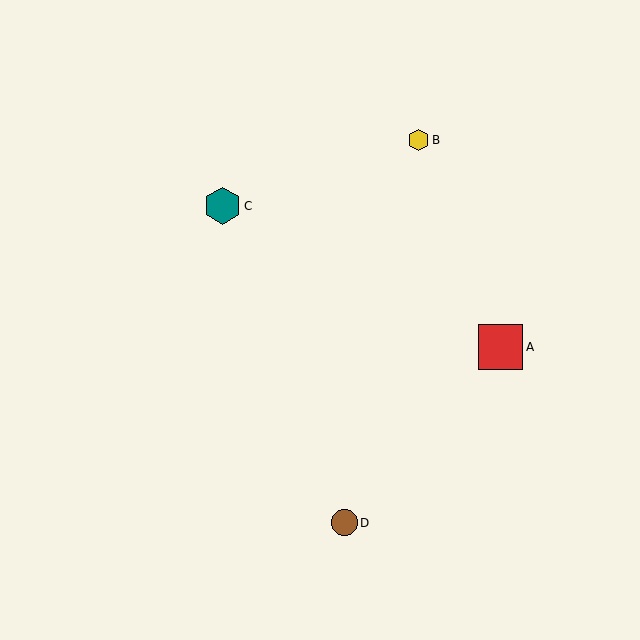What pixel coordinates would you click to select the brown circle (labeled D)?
Click at (345, 523) to select the brown circle D.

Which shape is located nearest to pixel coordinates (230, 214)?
The teal hexagon (labeled C) at (222, 206) is nearest to that location.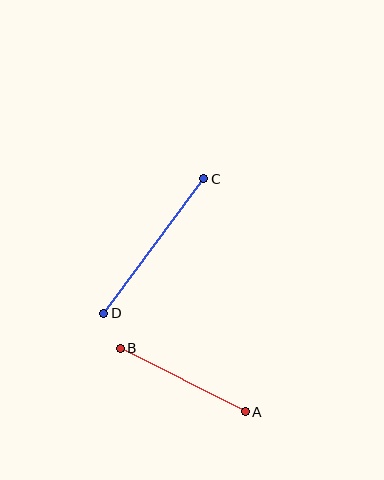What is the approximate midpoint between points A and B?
The midpoint is at approximately (183, 380) pixels.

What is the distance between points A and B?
The distance is approximately 140 pixels.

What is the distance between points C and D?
The distance is approximately 168 pixels.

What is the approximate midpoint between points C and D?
The midpoint is at approximately (154, 246) pixels.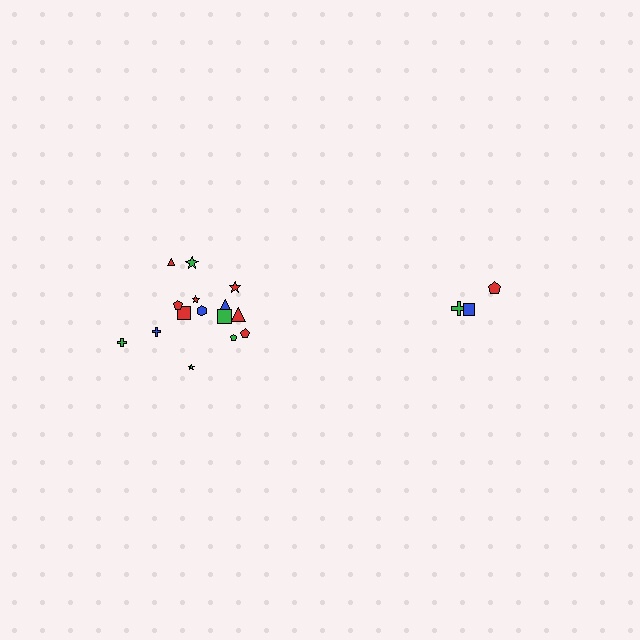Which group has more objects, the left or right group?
The left group.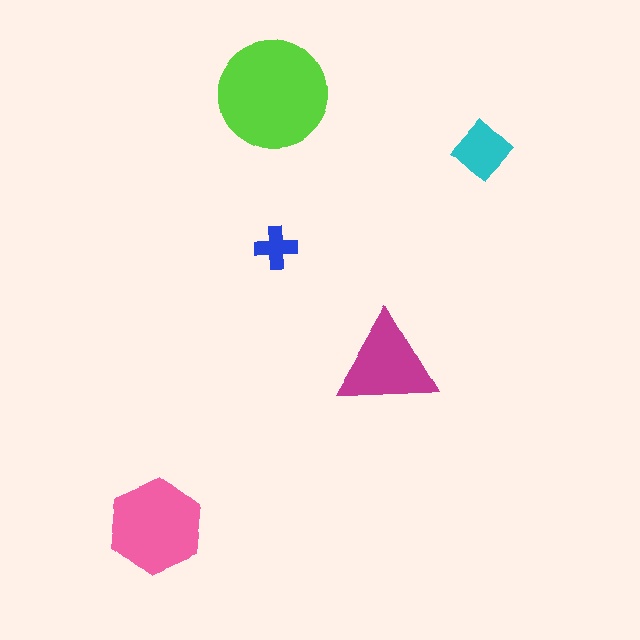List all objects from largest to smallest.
The lime circle, the pink hexagon, the magenta triangle, the cyan diamond, the blue cross.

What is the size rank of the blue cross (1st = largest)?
5th.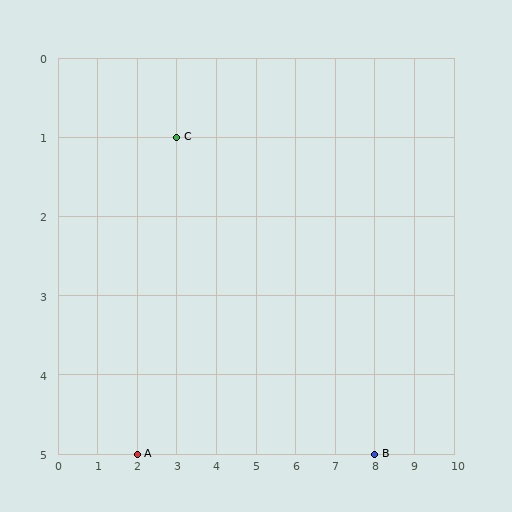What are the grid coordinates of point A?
Point A is at grid coordinates (2, 5).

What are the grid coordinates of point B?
Point B is at grid coordinates (8, 5).